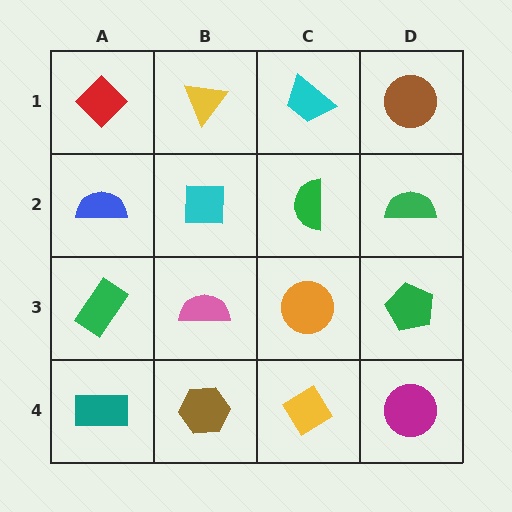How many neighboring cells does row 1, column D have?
2.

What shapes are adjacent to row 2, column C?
A cyan trapezoid (row 1, column C), an orange circle (row 3, column C), a cyan square (row 2, column B), a green semicircle (row 2, column D).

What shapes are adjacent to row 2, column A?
A red diamond (row 1, column A), a green rectangle (row 3, column A), a cyan square (row 2, column B).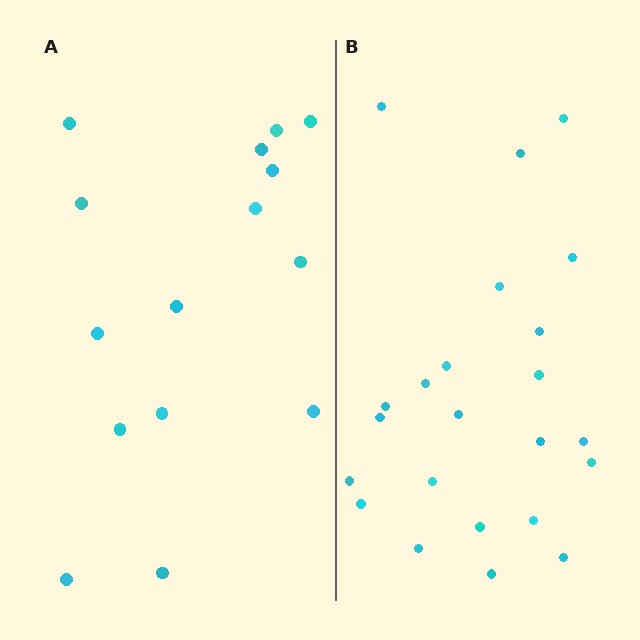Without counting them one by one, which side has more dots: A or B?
Region B (the right region) has more dots.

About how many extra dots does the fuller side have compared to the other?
Region B has roughly 8 or so more dots than region A.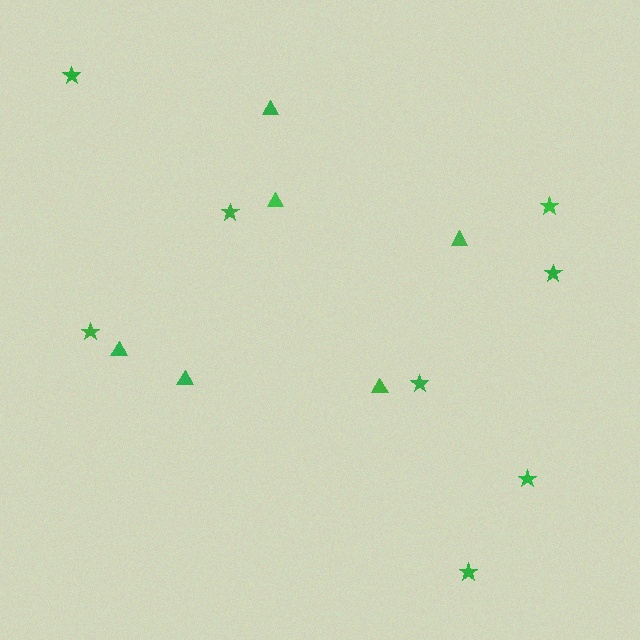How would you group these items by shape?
There are 2 groups: one group of triangles (6) and one group of stars (8).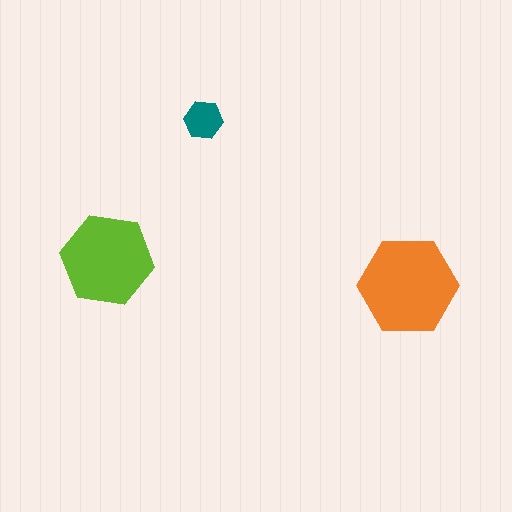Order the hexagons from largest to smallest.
the orange one, the lime one, the teal one.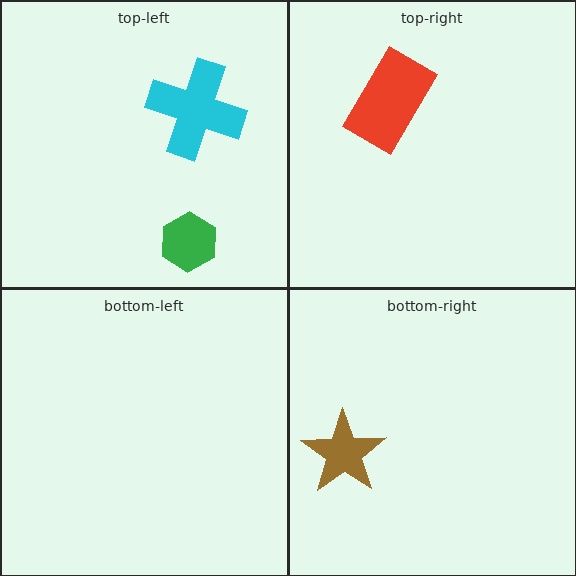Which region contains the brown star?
The bottom-right region.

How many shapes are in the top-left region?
2.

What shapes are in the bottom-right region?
The brown star.